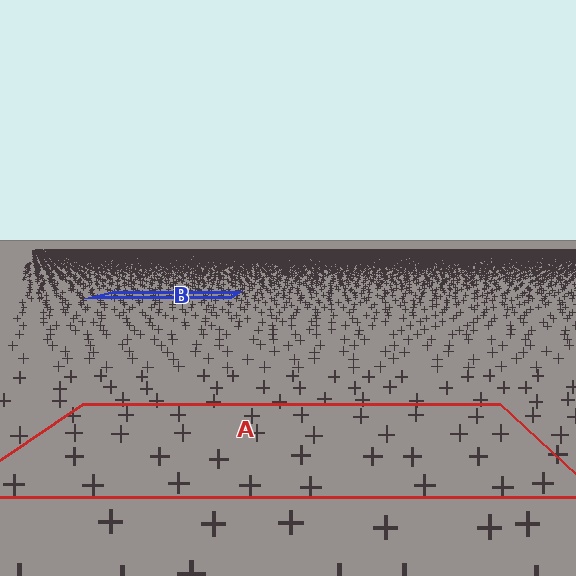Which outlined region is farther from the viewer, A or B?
Region B is farther from the viewer — the texture elements inside it appear smaller and more densely packed.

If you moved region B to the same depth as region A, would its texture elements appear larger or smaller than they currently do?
They would appear larger. At a closer depth, the same texture elements are projected at a bigger on-screen size.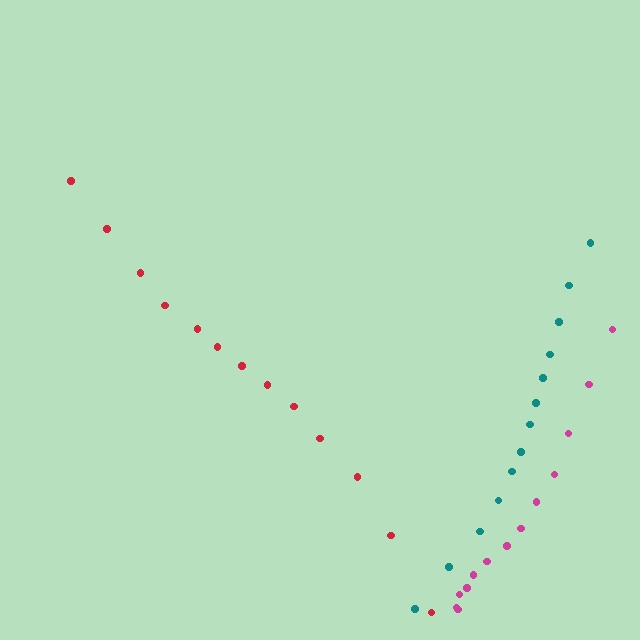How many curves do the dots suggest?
There are 3 distinct paths.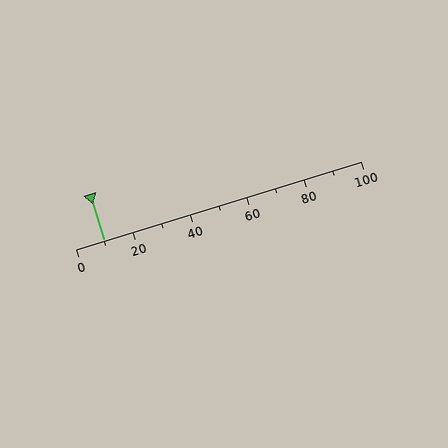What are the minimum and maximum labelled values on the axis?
The axis runs from 0 to 100.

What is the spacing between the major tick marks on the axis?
The major ticks are spaced 20 apart.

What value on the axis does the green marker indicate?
The marker indicates approximately 10.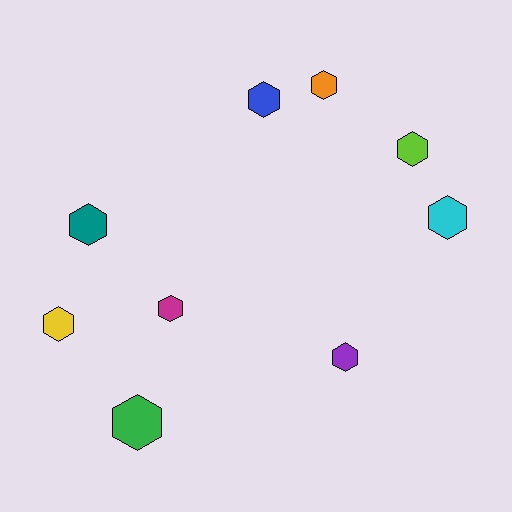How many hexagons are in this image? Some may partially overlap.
There are 9 hexagons.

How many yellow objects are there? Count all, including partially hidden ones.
There is 1 yellow object.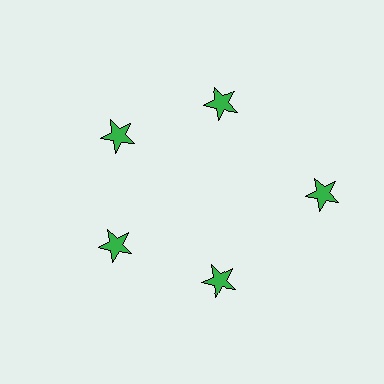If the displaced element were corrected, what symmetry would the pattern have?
It would have 5-fold rotational symmetry — the pattern would map onto itself every 72 degrees.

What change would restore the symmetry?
The symmetry would be restored by moving it inward, back onto the ring so that all 5 stars sit at equal angles and equal distance from the center.